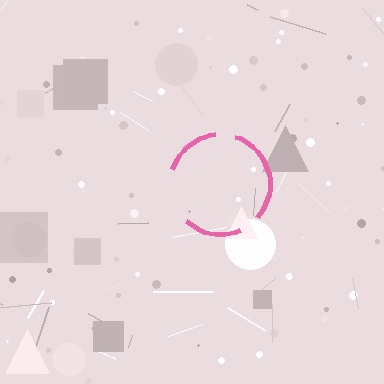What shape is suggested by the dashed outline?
The dashed outline suggests a circle.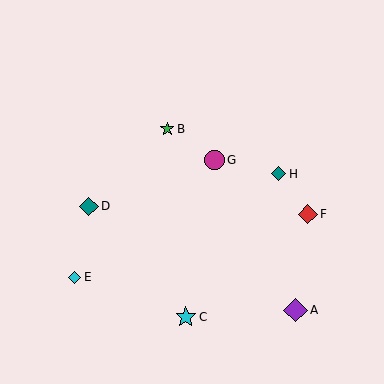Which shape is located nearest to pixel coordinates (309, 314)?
The purple diamond (labeled A) at (296, 310) is nearest to that location.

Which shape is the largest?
The purple diamond (labeled A) is the largest.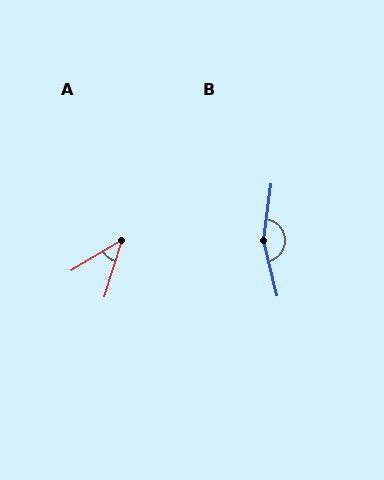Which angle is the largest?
B, at approximately 159 degrees.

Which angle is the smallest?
A, at approximately 41 degrees.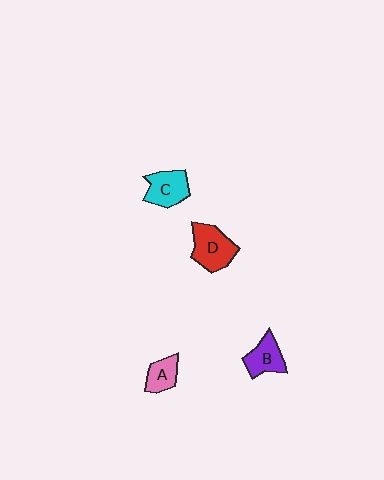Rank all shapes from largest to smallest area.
From largest to smallest: D (red), C (cyan), B (purple), A (pink).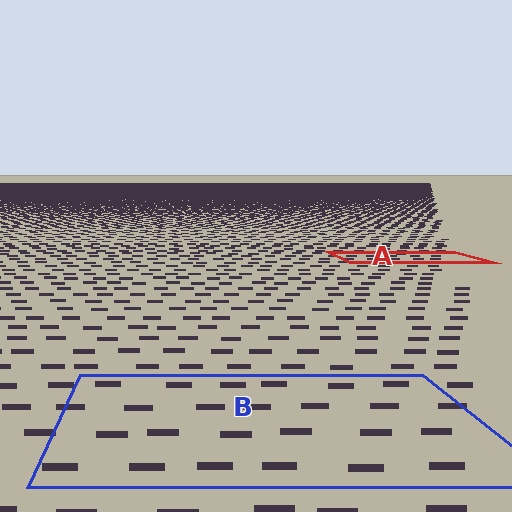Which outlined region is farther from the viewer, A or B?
Region A is farther from the viewer — the texture elements inside it appear smaller and more densely packed.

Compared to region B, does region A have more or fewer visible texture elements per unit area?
Region A has more texture elements per unit area — they are packed more densely because it is farther away.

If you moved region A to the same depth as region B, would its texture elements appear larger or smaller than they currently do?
They would appear larger. At a closer depth, the same texture elements are projected at a bigger on-screen size.